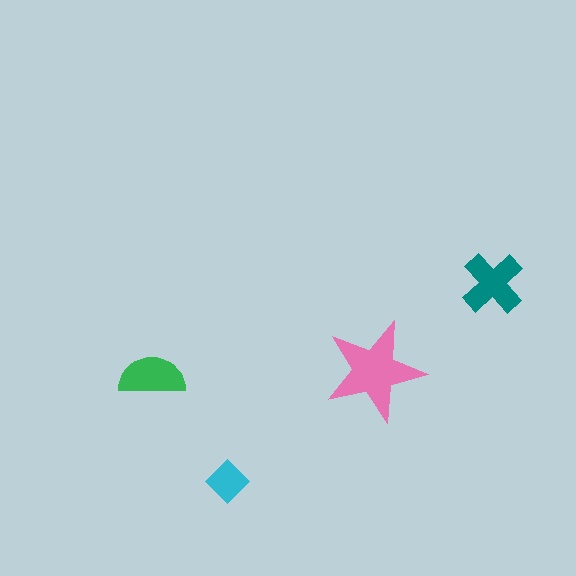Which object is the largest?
The pink star.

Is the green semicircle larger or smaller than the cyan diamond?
Larger.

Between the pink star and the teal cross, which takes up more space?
The pink star.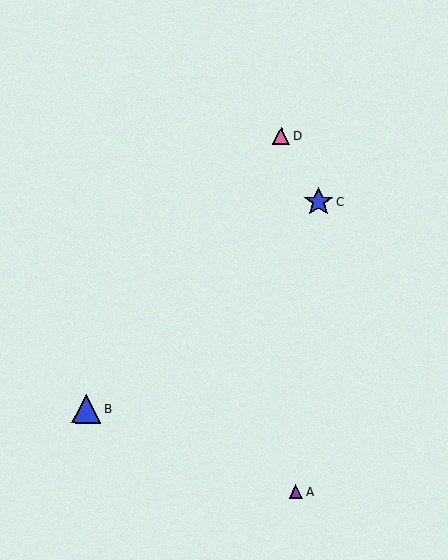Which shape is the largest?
The blue star (labeled C) is the largest.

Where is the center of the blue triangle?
The center of the blue triangle is at (86, 409).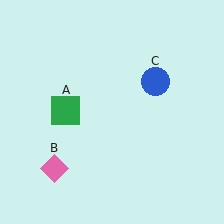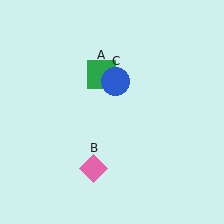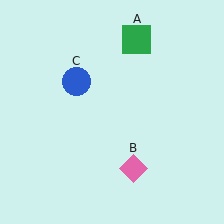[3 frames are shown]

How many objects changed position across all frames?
3 objects changed position: green square (object A), pink diamond (object B), blue circle (object C).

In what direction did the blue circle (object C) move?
The blue circle (object C) moved left.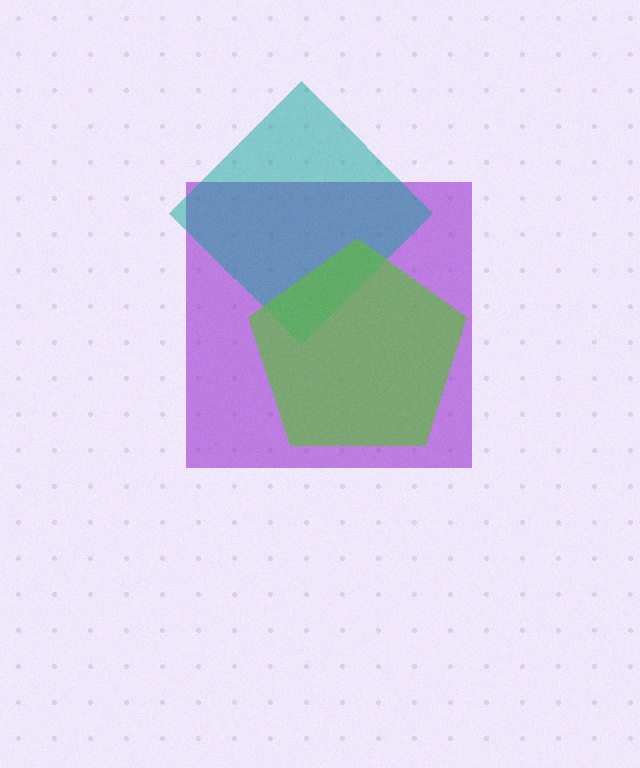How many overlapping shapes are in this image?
There are 3 overlapping shapes in the image.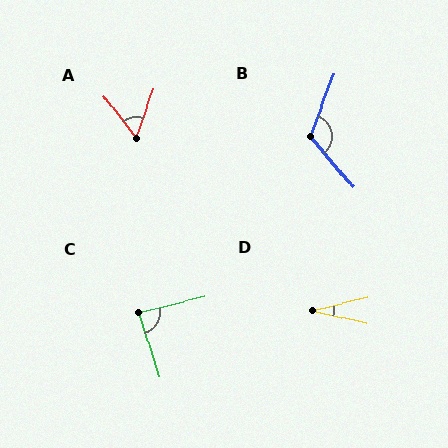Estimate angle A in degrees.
Approximately 57 degrees.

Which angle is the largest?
B, at approximately 119 degrees.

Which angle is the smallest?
D, at approximately 27 degrees.